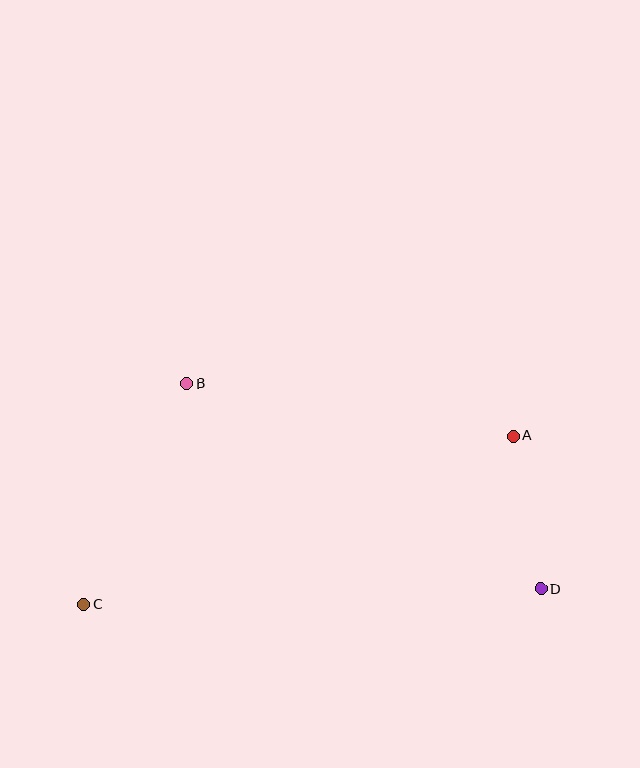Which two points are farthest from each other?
Points A and C are farthest from each other.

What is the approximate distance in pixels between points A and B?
The distance between A and B is approximately 330 pixels.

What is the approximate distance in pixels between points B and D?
The distance between B and D is approximately 409 pixels.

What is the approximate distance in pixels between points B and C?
The distance between B and C is approximately 244 pixels.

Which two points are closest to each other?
Points A and D are closest to each other.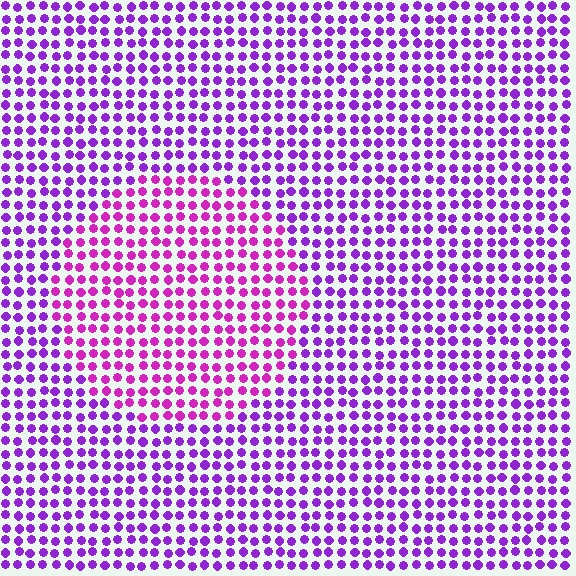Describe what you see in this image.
The image is filled with small purple elements in a uniform arrangement. A circle-shaped region is visible where the elements are tinted to a slightly different hue, forming a subtle color boundary.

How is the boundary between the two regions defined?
The boundary is defined purely by a slight shift in hue (about 30 degrees). Spacing, size, and orientation are identical on both sides.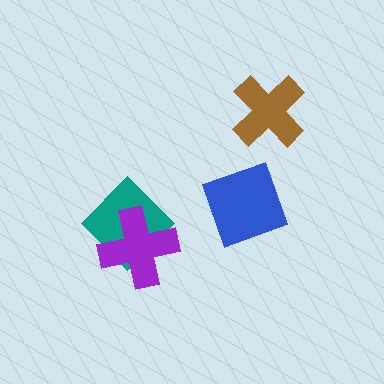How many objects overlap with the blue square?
0 objects overlap with the blue square.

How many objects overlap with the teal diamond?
1 object overlaps with the teal diamond.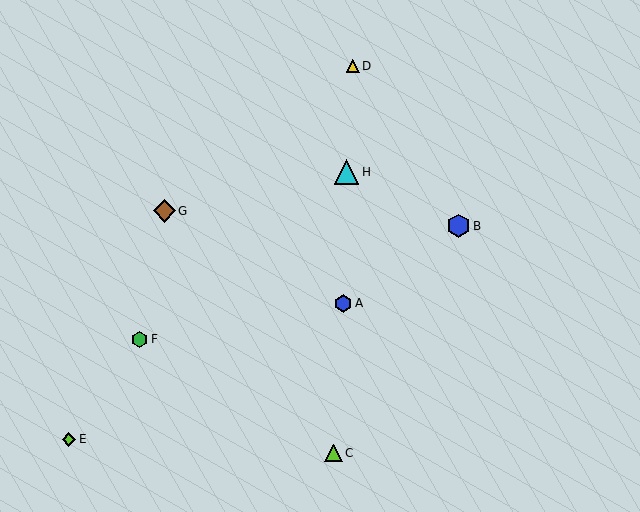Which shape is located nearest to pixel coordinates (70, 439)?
The lime diamond (labeled E) at (69, 439) is nearest to that location.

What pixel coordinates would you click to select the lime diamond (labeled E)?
Click at (69, 439) to select the lime diamond E.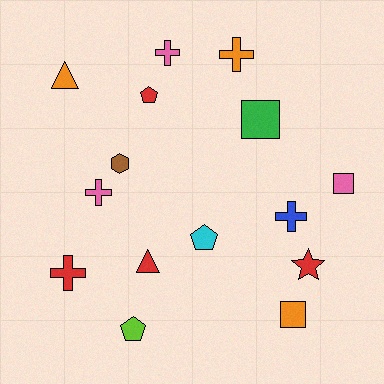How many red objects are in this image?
There are 4 red objects.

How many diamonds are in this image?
There are no diamonds.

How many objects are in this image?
There are 15 objects.